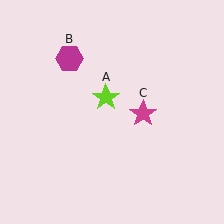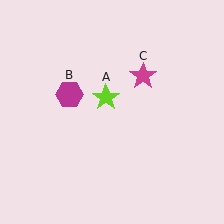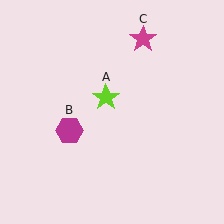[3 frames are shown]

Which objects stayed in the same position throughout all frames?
Lime star (object A) remained stationary.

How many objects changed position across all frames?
2 objects changed position: magenta hexagon (object B), magenta star (object C).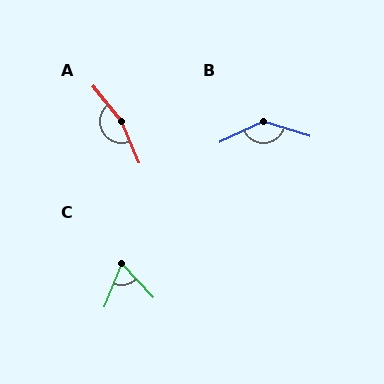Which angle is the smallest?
C, at approximately 66 degrees.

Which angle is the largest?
A, at approximately 164 degrees.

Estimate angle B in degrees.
Approximately 138 degrees.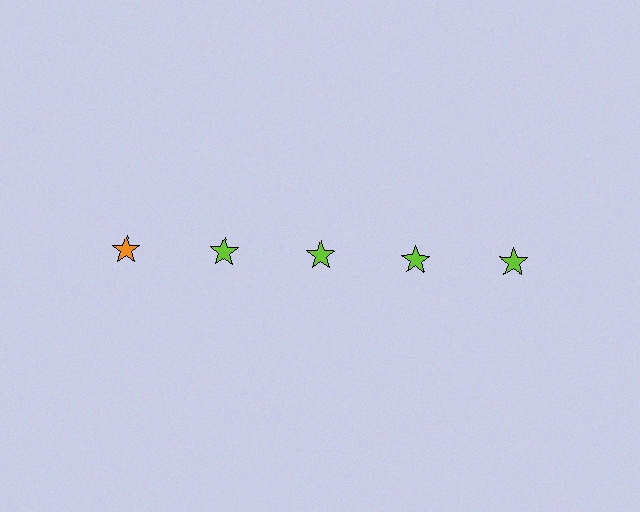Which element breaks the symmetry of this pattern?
The orange star in the top row, leftmost column breaks the symmetry. All other shapes are lime stars.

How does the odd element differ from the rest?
It has a different color: orange instead of lime.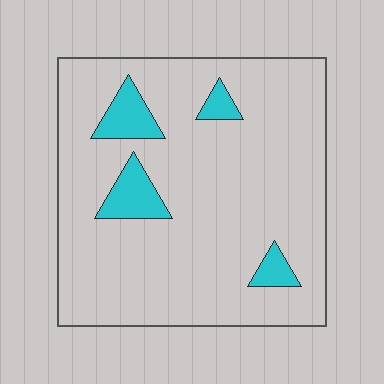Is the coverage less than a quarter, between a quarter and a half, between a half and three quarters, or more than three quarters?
Less than a quarter.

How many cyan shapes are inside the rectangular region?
4.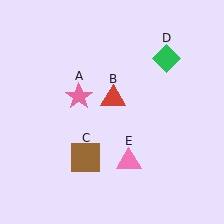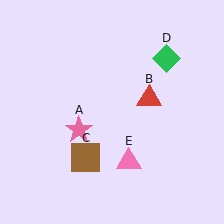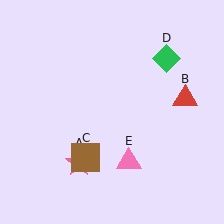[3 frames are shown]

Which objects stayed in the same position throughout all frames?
Brown square (object C) and green diamond (object D) and pink triangle (object E) remained stationary.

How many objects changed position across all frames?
2 objects changed position: pink star (object A), red triangle (object B).